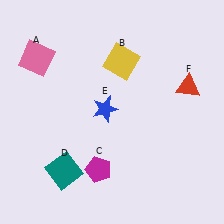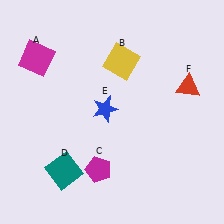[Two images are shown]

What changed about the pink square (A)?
In Image 1, A is pink. In Image 2, it changed to magenta.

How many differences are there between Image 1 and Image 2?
There is 1 difference between the two images.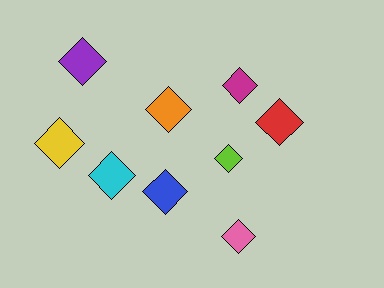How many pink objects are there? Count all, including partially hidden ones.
There is 1 pink object.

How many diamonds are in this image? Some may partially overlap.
There are 9 diamonds.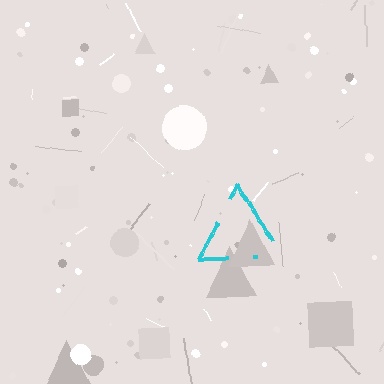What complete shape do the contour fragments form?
The contour fragments form a triangle.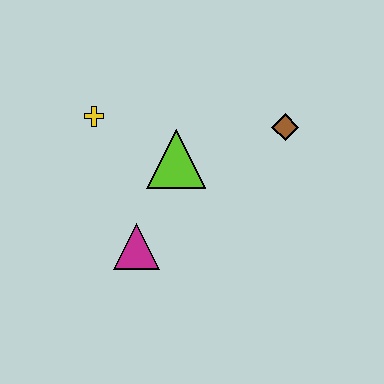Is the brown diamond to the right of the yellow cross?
Yes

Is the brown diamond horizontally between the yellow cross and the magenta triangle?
No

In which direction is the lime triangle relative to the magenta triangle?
The lime triangle is above the magenta triangle.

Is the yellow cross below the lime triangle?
No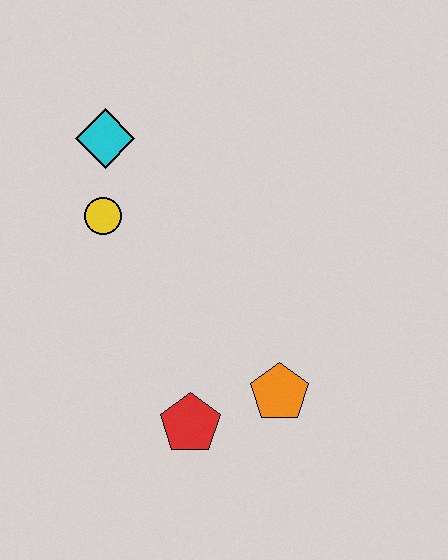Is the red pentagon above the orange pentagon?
No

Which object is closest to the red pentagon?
The orange pentagon is closest to the red pentagon.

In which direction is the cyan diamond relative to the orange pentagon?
The cyan diamond is above the orange pentagon.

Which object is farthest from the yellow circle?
The orange pentagon is farthest from the yellow circle.